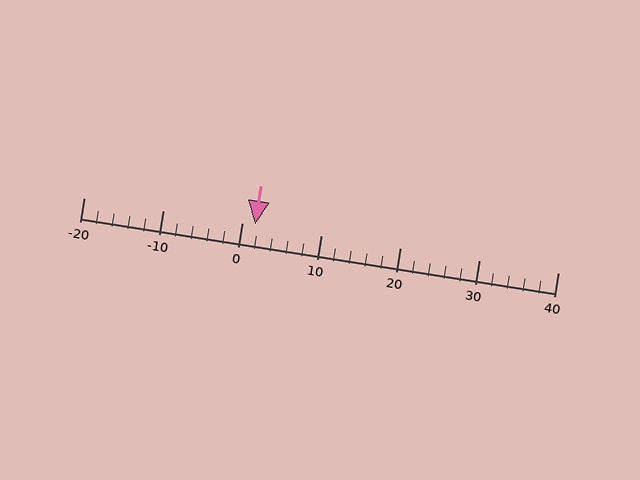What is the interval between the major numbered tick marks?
The major tick marks are spaced 10 units apart.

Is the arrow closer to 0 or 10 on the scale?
The arrow is closer to 0.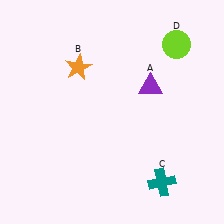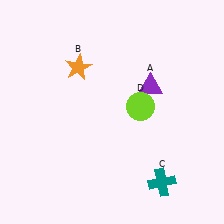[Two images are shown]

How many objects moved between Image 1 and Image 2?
1 object moved between the two images.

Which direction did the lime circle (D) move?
The lime circle (D) moved down.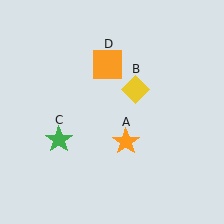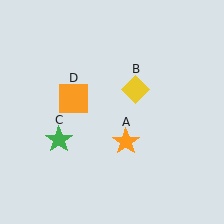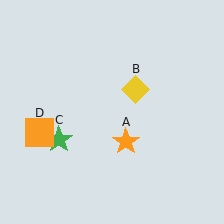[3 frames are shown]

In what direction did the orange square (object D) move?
The orange square (object D) moved down and to the left.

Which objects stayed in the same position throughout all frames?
Orange star (object A) and yellow diamond (object B) and green star (object C) remained stationary.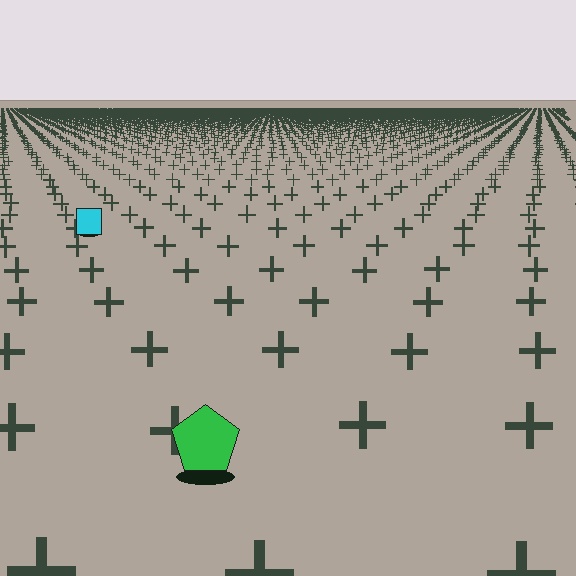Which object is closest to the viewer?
The green pentagon is closest. The texture marks near it are larger and more spread out.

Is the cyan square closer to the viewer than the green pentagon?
No. The green pentagon is closer — you can tell from the texture gradient: the ground texture is coarser near it.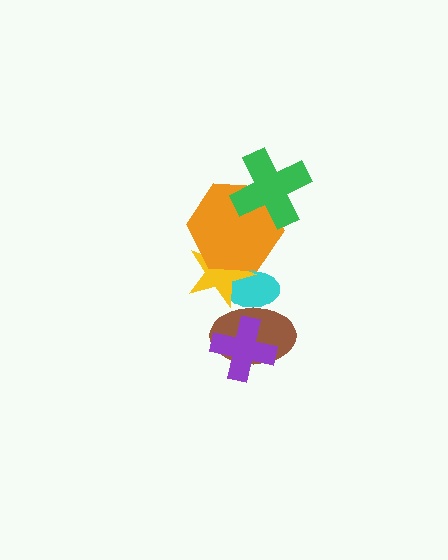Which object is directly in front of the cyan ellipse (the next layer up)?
The yellow star is directly in front of the cyan ellipse.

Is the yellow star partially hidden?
Yes, it is partially covered by another shape.